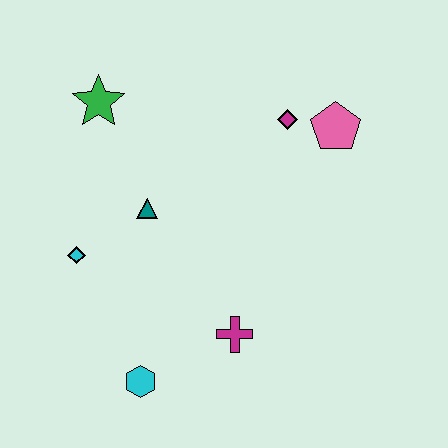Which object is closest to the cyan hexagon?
The magenta cross is closest to the cyan hexagon.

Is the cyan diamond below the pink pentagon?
Yes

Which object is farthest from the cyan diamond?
The pink pentagon is farthest from the cyan diamond.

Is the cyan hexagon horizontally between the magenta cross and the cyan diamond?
Yes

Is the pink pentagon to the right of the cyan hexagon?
Yes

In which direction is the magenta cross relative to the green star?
The magenta cross is below the green star.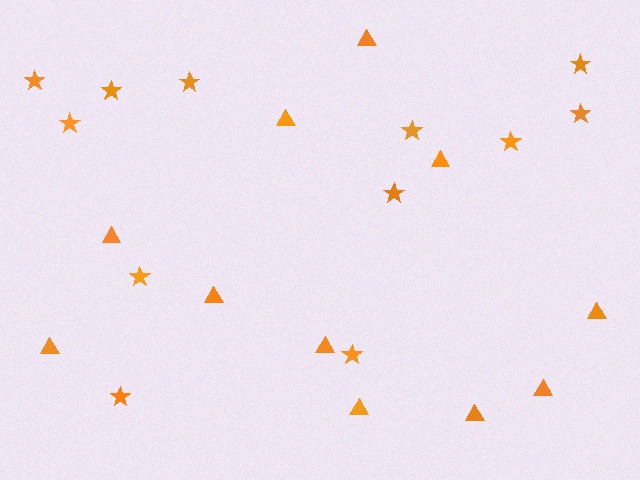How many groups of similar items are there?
There are 2 groups: one group of stars (12) and one group of triangles (11).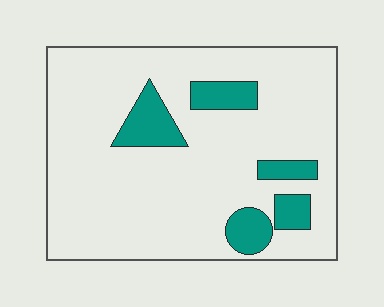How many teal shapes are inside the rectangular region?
5.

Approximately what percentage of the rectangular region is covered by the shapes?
Approximately 15%.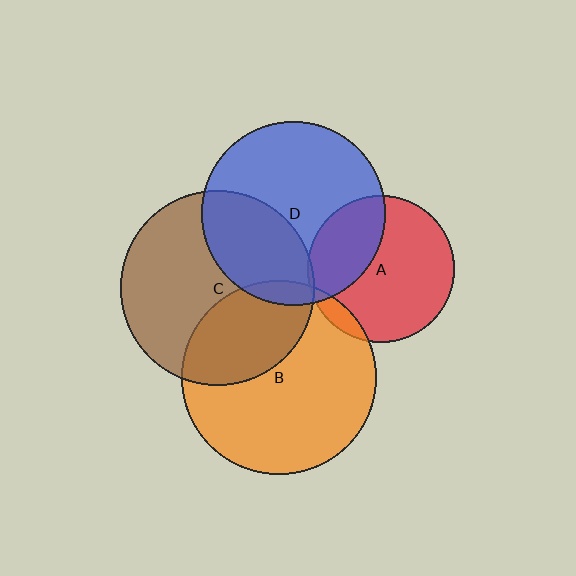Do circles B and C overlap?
Yes.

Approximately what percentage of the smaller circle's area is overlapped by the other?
Approximately 35%.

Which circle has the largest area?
Circle B (orange).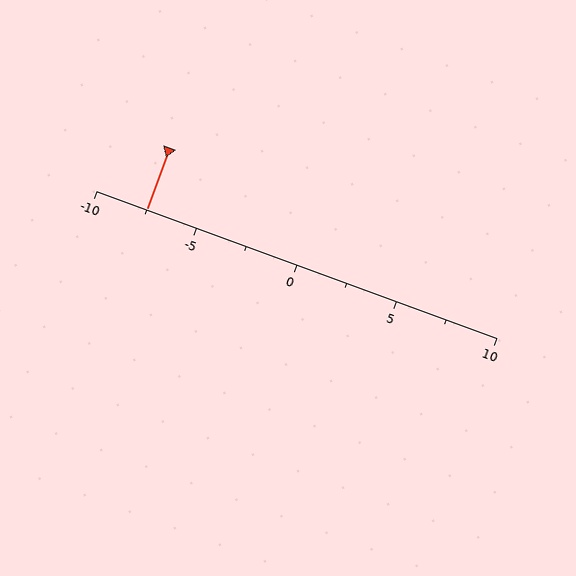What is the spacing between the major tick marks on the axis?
The major ticks are spaced 5 apart.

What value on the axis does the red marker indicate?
The marker indicates approximately -7.5.